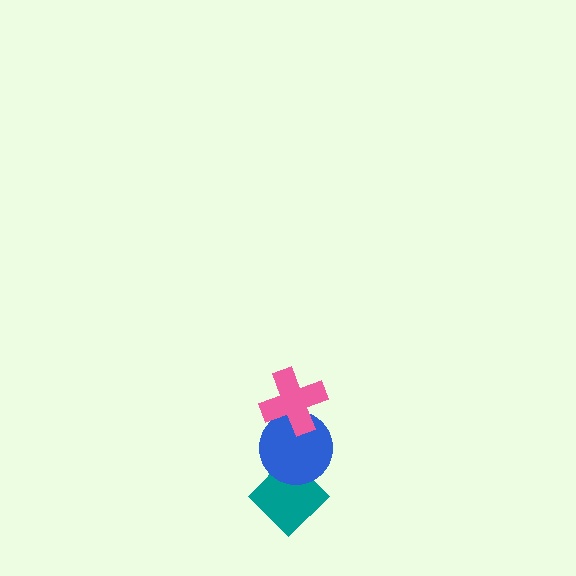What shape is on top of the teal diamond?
The blue circle is on top of the teal diamond.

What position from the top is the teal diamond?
The teal diamond is 3rd from the top.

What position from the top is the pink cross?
The pink cross is 1st from the top.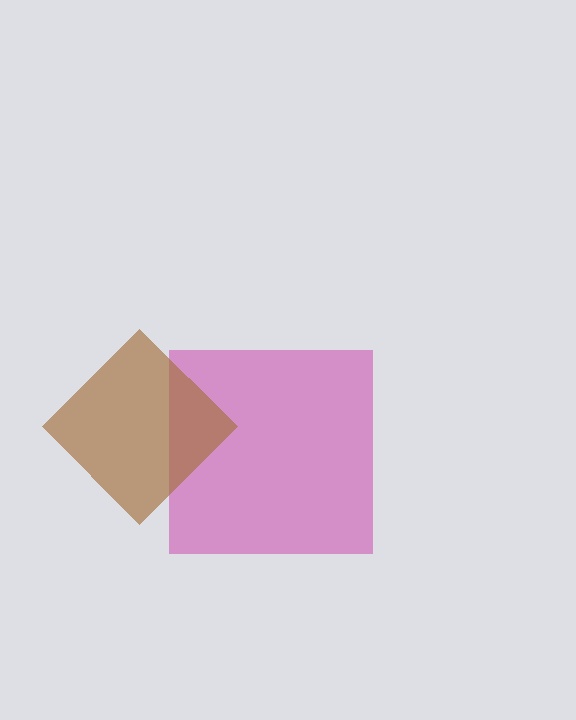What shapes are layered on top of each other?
The layered shapes are: a magenta square, a brown diamond.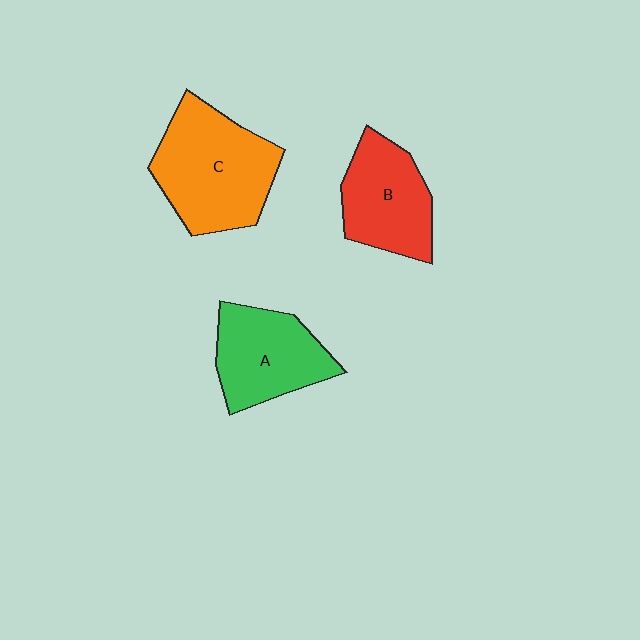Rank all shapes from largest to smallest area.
From largest to smallest: C (orange), A (green), B (red).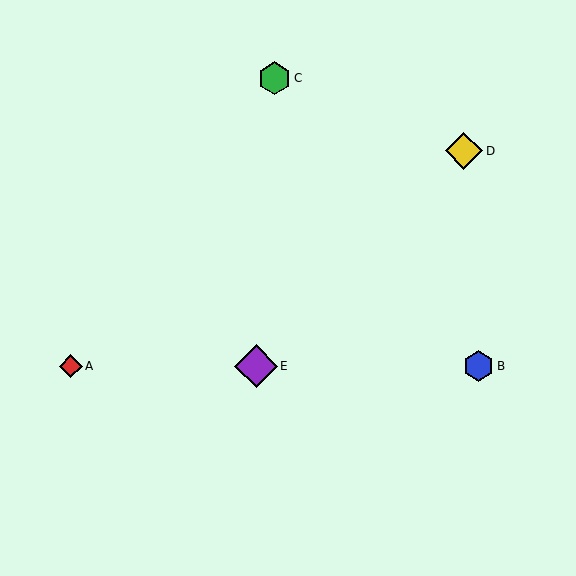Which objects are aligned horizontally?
Objects A, B, E are aligned horizontally.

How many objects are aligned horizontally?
3 objects (A, B, E) are aligned horizontally.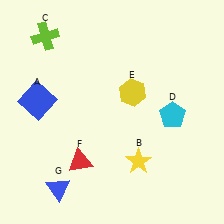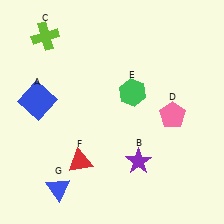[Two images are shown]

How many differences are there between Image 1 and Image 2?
There are 3 differences between the two images.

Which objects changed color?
B changed from yellow to purple. D changed from cyan to pink. E changed from yellow to green.